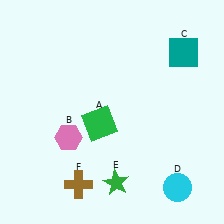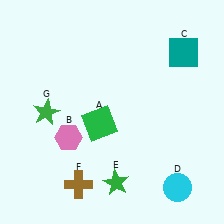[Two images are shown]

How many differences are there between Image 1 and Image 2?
There is 1 difference between the two images.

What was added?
A green star (G) was added in Image 2.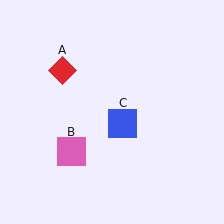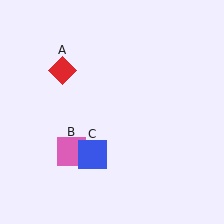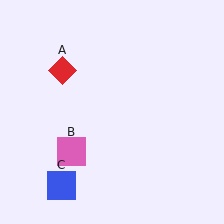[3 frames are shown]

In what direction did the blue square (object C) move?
The blue square (object C) moved down and to the left.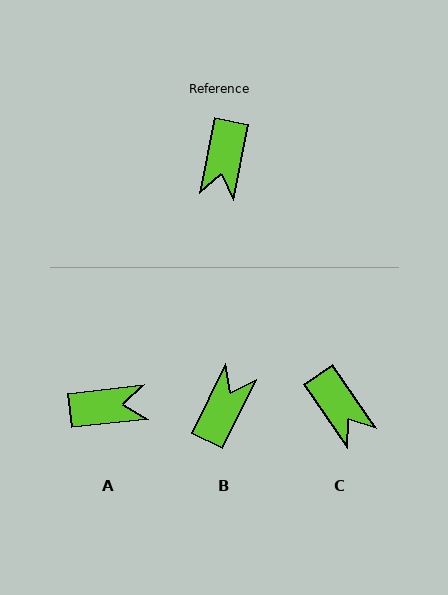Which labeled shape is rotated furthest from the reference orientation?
B, about 165 degrees away.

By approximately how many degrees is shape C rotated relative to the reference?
Approximately 45 degrees counter-clockwise.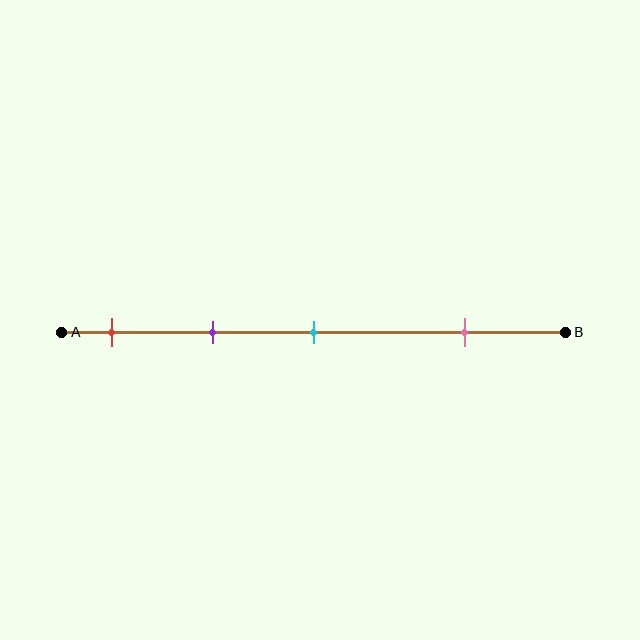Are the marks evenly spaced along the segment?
No, the marks are not evenly spaced.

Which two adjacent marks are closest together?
The red and purple marks are the closest adjacent pair.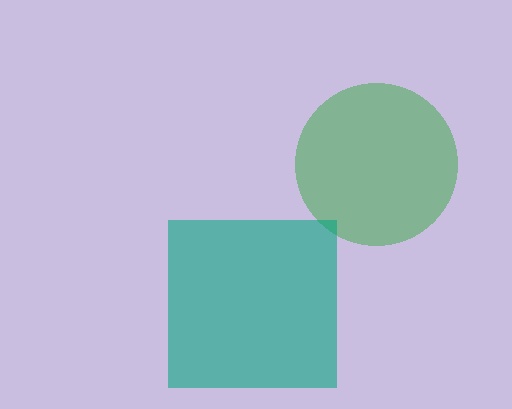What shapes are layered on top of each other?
The layered shapes are: a green circle, a teal square.